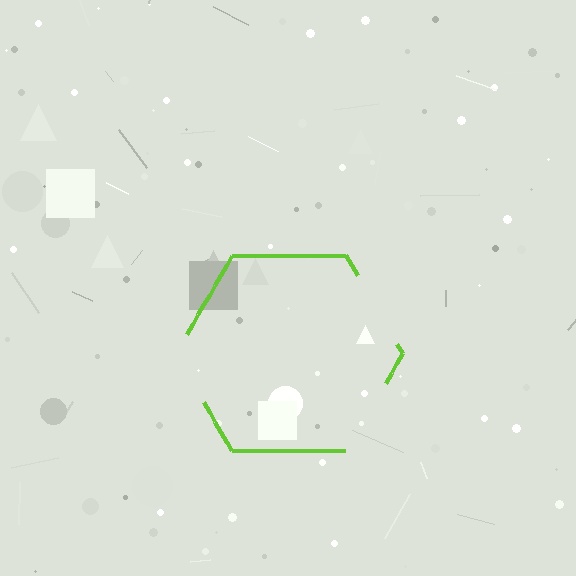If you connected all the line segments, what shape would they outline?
They would outline a hexagon.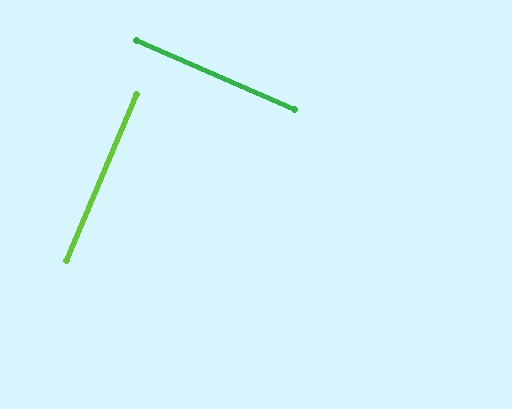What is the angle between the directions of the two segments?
Approximately 89 degrees.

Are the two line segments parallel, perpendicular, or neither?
Perpendicular — they meet at approximately 89°.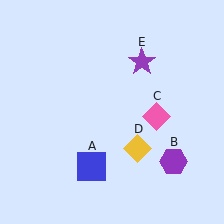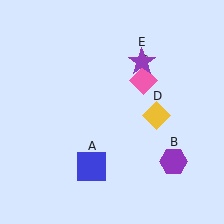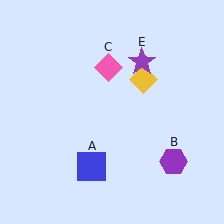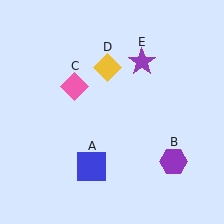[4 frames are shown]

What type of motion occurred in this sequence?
The pink diamond (object C), yellow diamond (object D) rotated counterclockwise around the center of the scene.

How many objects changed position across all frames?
2 objects changed position: pink diamond (object C), yellow diamond (object D).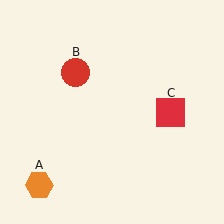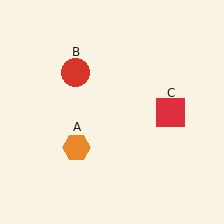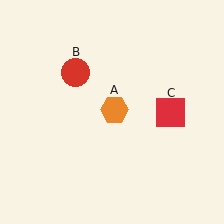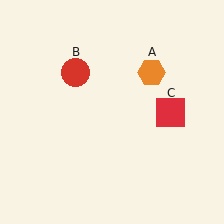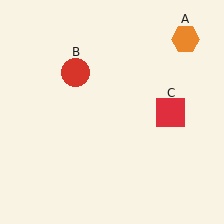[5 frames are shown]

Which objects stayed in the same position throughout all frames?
Red circle (object B) and red square (object C) remained stationary.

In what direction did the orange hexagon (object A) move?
The orange hexagon (object A) moved up and to the right.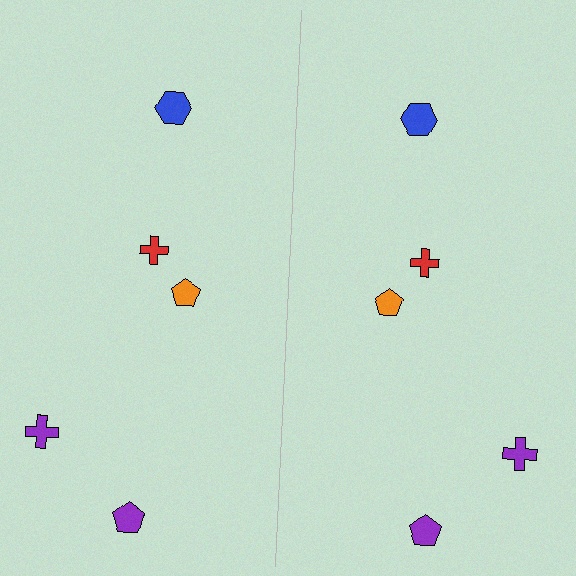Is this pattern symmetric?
Yes, this pattern has bilateral (reflection) symmetry.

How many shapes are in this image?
There are 10 shapes in this image.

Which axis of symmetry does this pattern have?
The pattern has a vertical axis of symmetry running through the center of the image.